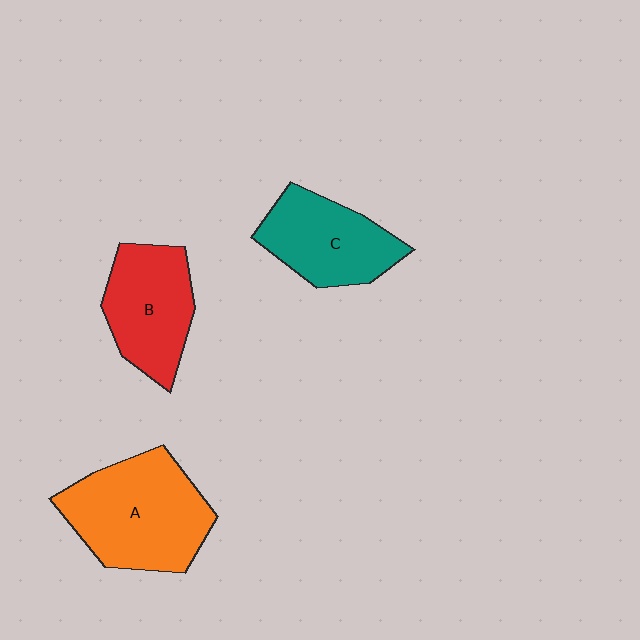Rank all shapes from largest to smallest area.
From largest to smallest: A (orange), B (red), C (teal).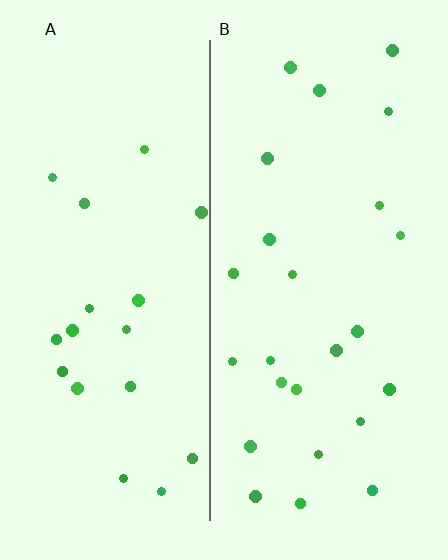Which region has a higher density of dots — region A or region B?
B (the right).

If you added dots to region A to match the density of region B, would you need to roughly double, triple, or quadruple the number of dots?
Approximately double.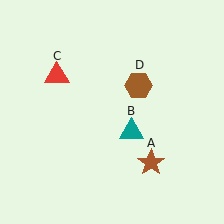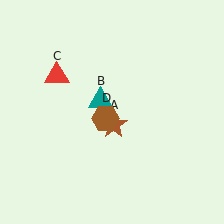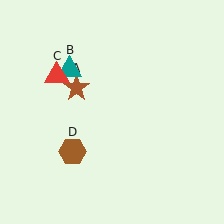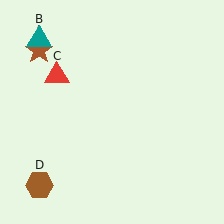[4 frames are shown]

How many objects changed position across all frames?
3 objects changed position: brown star (object A), teal triangle (object B), brown hexagon (object D).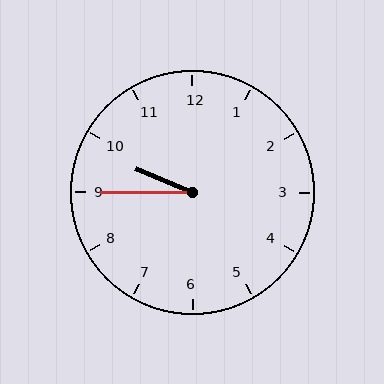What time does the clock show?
9:45.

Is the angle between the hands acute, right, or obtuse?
It is acute.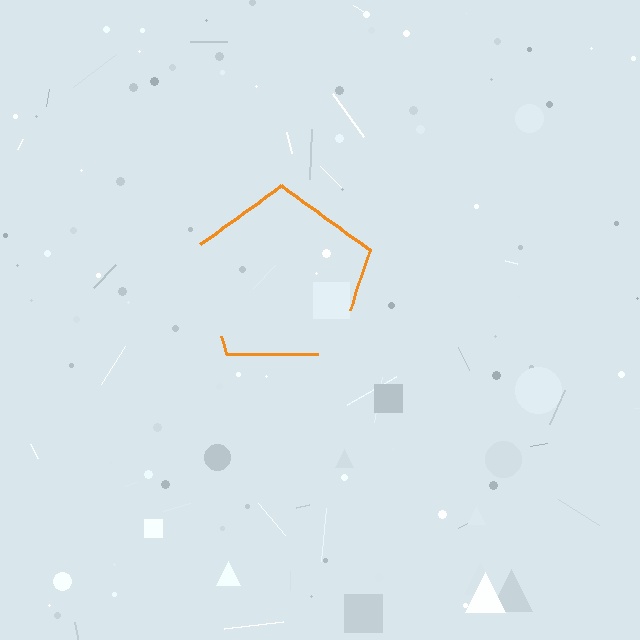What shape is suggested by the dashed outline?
The dashed outline suggests a pentagon.